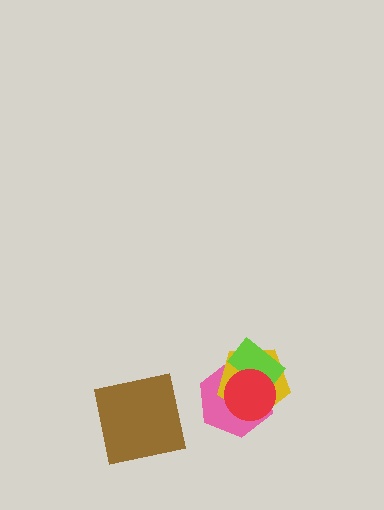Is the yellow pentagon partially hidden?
Yes, it is partially covered by another shape.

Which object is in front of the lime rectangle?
The red circle is in front of the lime rectangle.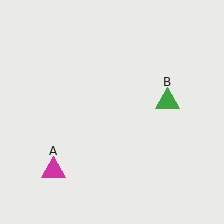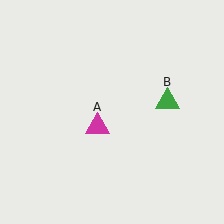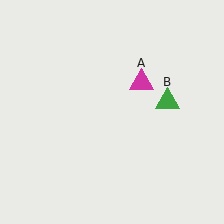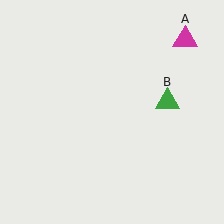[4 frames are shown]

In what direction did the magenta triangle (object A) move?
The magenta triangle (object A) moved up and to the right.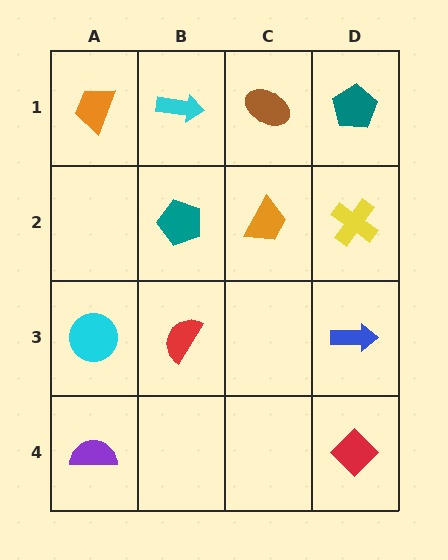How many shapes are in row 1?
4 shapes.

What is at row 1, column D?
A teal pentagon.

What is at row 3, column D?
A blue arrow.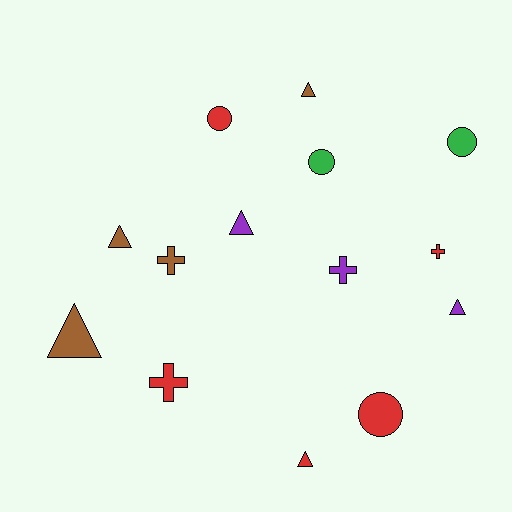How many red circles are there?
There are 2 red circles.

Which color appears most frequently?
Red, with 5 objects.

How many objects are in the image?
There are 14 objects.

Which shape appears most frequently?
Triangle, with 6 objects.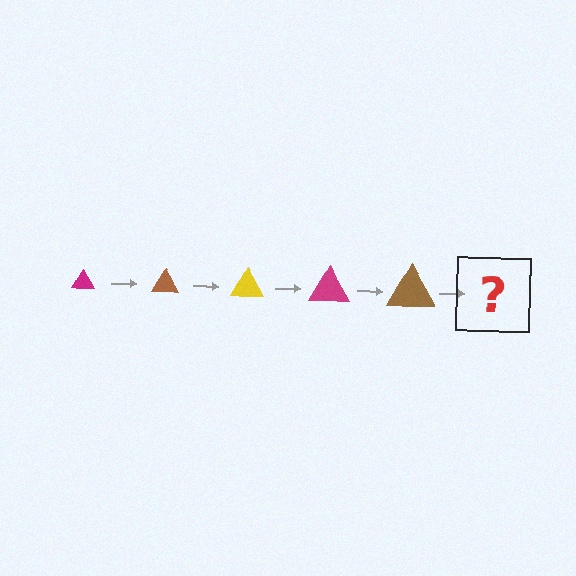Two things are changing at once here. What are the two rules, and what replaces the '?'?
The two rules are that the triangle grows larger each step and the color cycles through magenta, brown, and yellow. The '?' should be a yellow triangle, larger than the previous one.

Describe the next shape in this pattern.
It should be a yellow triangle, larger than the previous one.